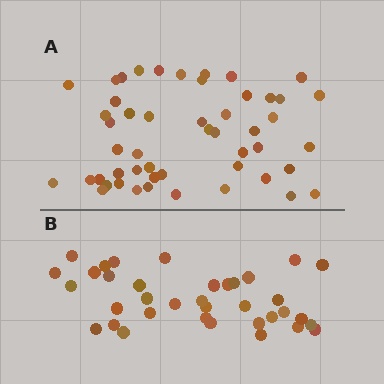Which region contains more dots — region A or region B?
Region A (the top region) has more dots.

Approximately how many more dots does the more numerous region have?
Region A has approximately 15 more dots than region B.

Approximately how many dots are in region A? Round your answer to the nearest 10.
About 50 dots.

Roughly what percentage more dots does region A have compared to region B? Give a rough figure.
About 40% more.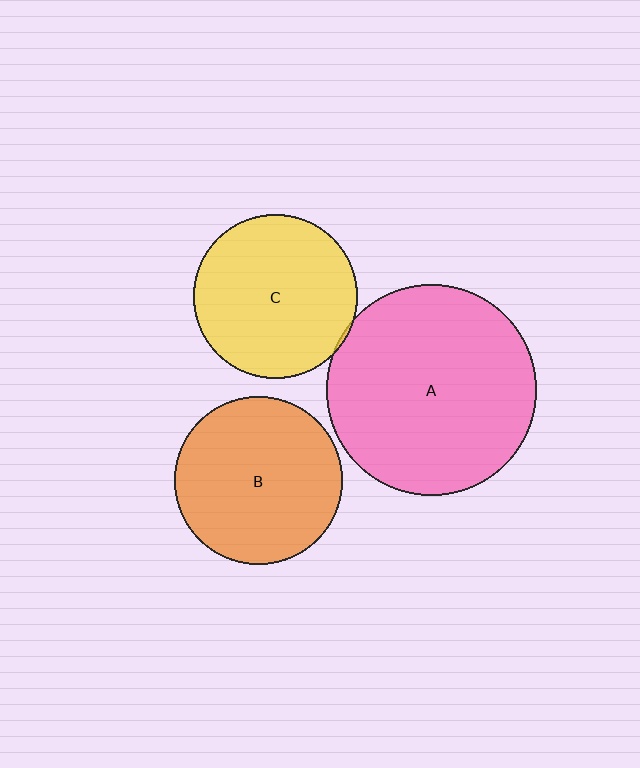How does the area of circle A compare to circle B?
Approximately 1.6 times.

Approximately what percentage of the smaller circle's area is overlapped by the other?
Approximately 5%.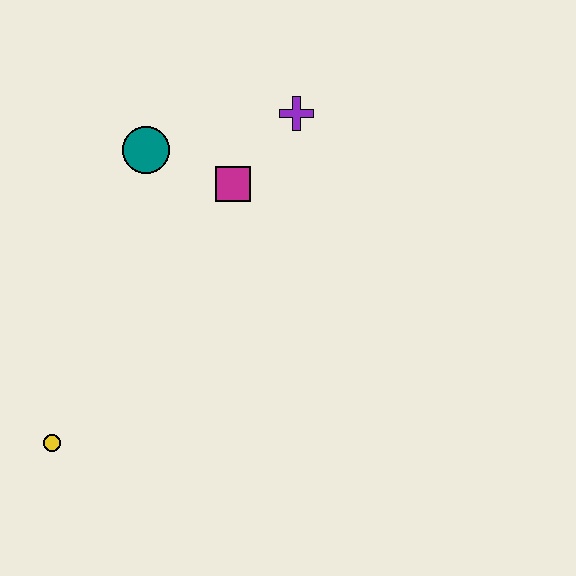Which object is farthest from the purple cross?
The yellow circle is farthest from the purple cross.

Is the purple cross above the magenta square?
Yes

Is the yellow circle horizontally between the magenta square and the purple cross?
No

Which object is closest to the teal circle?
The magenta square is closest to the teal circle.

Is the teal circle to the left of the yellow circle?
No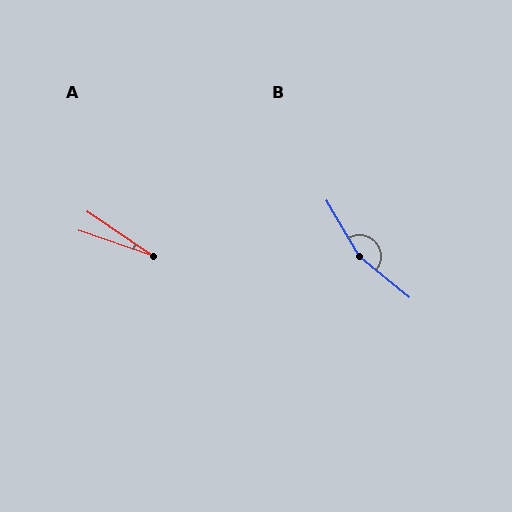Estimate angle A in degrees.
Approximately 15 degrees.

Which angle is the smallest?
A, at approximately 15 degrees.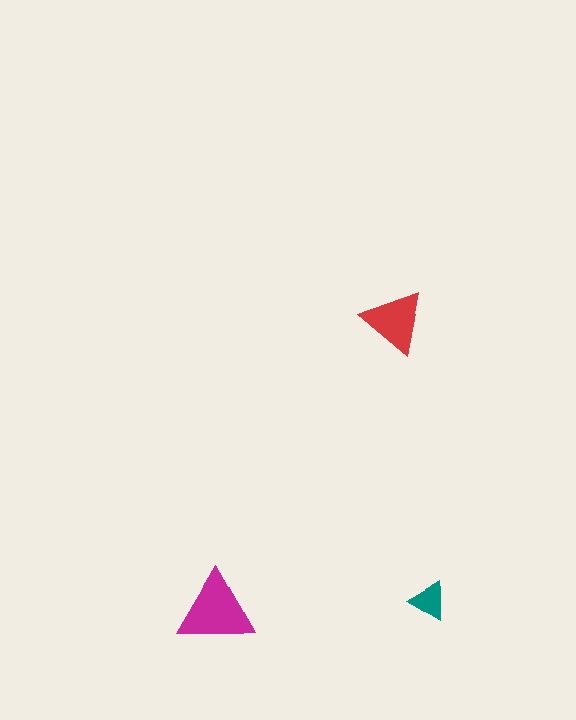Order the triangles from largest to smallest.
the magenta one, the red one, the teal one.